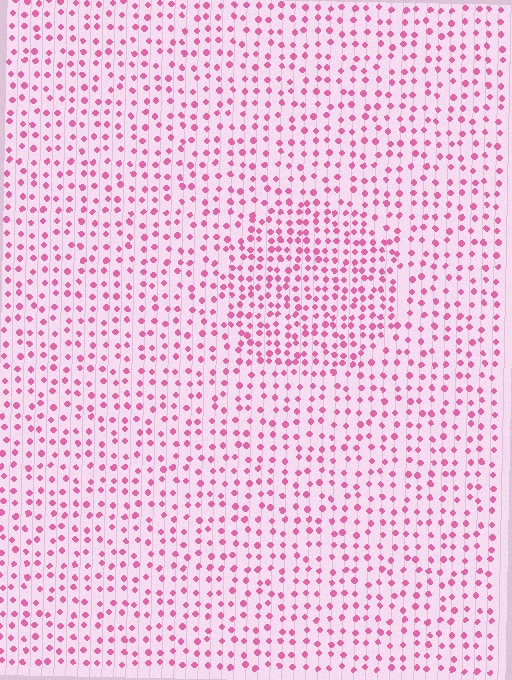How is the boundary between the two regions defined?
The boundary is defined by a change in element density (approximately 1.7x ratio). All elements are the same color, size, and shape.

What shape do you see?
I see a circle.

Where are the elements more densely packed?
The elements are more densely packed inside the circle boundary.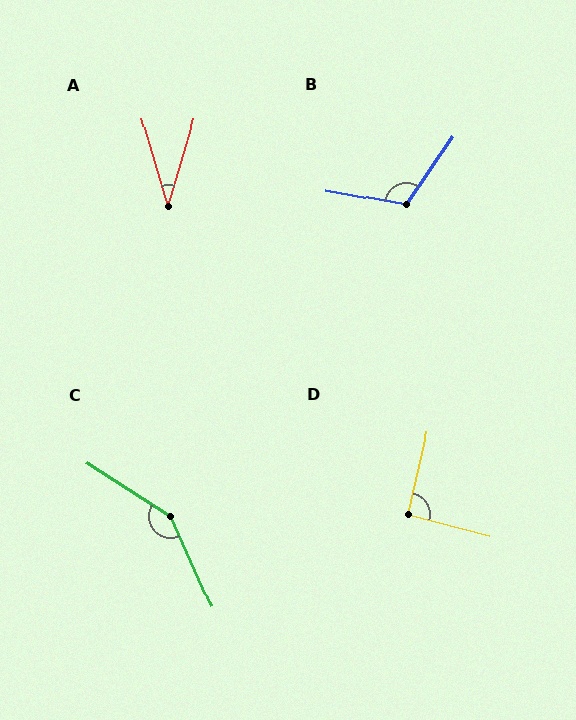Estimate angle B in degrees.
Approximately 114 degrees.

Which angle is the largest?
C, at approximately 146 degrees.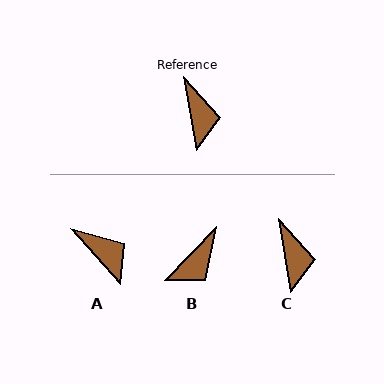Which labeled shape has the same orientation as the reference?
C.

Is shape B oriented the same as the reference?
No, it is off by about 54 degrees.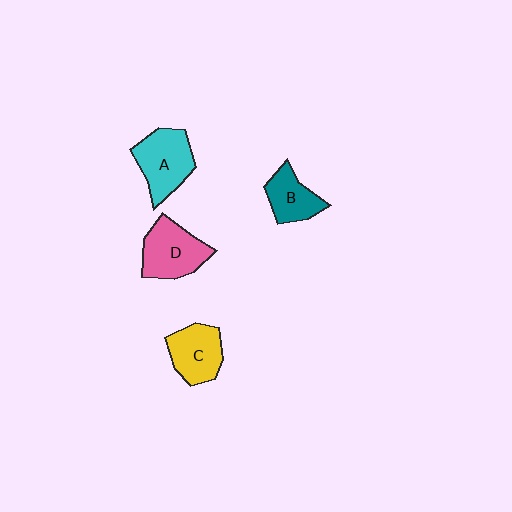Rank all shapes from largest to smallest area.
From largest to smallest: A (cyan), D (pink), C (yellow), B (teal).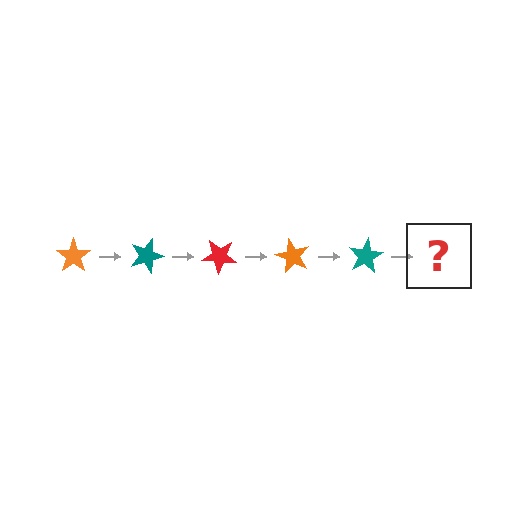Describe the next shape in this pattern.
It should be a red star, rotated 100 degrees from the start.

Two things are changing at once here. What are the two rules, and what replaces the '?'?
The two rules are that it rotates 20 degrees each step and the color cycles through orange, teal, and red. The '?' should be a red star, rotated 100 degrees from the start.